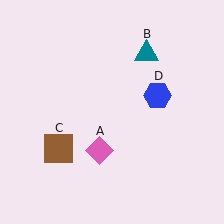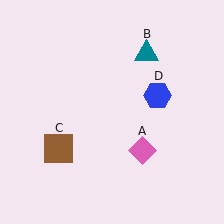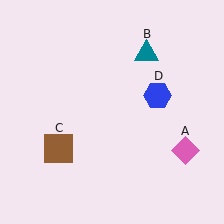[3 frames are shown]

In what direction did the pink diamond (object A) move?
The pink diamond (object A) moved right.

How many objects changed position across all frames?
1 object changed position: pink diamond (object A).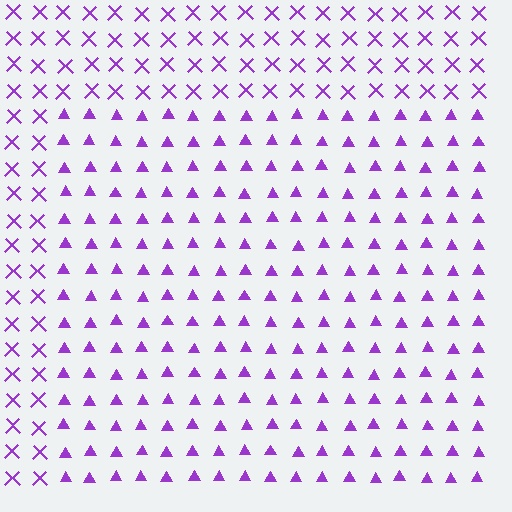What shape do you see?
I see a rectangle.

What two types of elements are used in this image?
The image uses triangles inside the rectangle region and X marks outside it.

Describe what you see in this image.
The image is filled with small purple elements arranged in a uniform grid. A rectangle-shaped region contains triangles, while the surrounding area contains X marks. The boundary is defined purely by the change in element shape.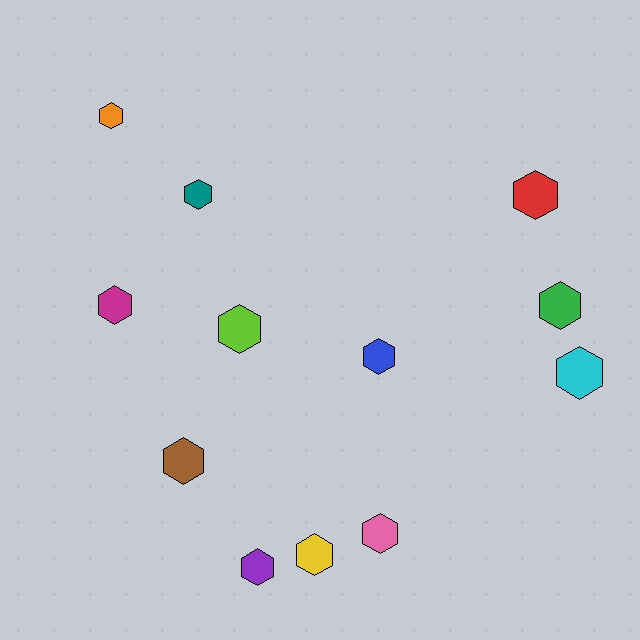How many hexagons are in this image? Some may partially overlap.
There are 12 hexagons.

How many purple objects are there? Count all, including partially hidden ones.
There is 1 purple object.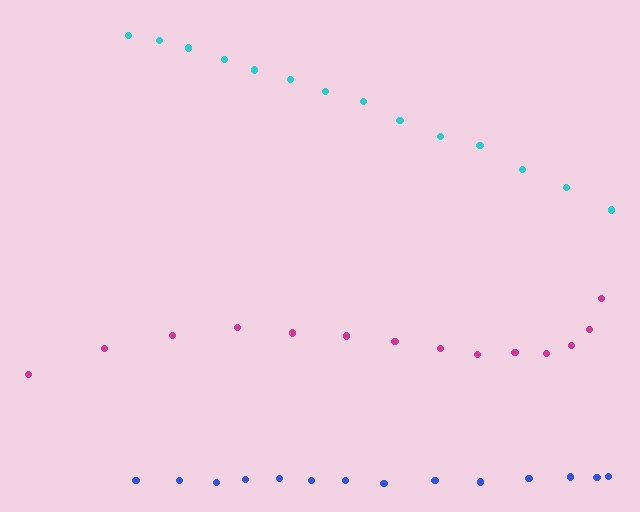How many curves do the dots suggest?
There are 3 distinct paths.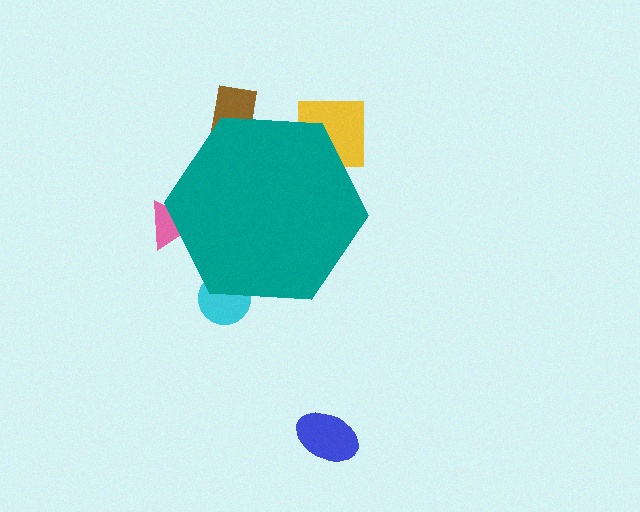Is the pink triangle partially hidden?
Yes, the pink triangle is partially hidden behind the teal hexagon.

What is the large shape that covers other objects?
A teal hexagon.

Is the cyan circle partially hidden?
Yes, the cyan circle is partially hidden behind the teal hexagon.